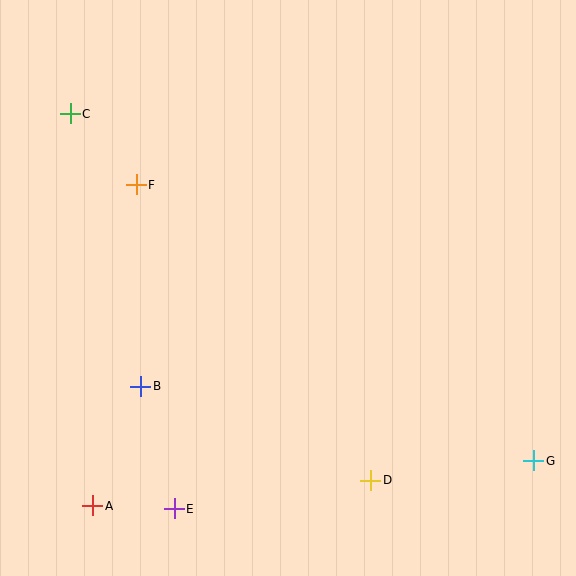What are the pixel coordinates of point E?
Point E is at (174, 509).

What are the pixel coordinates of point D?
Point D is at (371, 480).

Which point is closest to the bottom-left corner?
Point A is closest to the bottom-left corner.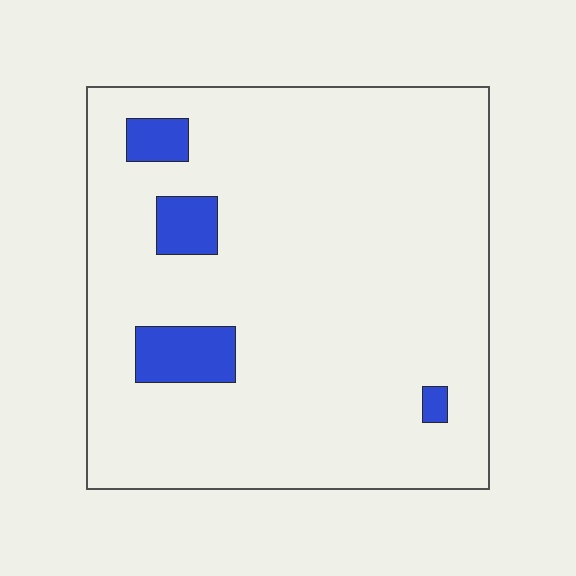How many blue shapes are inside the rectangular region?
4.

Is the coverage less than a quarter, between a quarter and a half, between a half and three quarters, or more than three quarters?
Less than a quarter.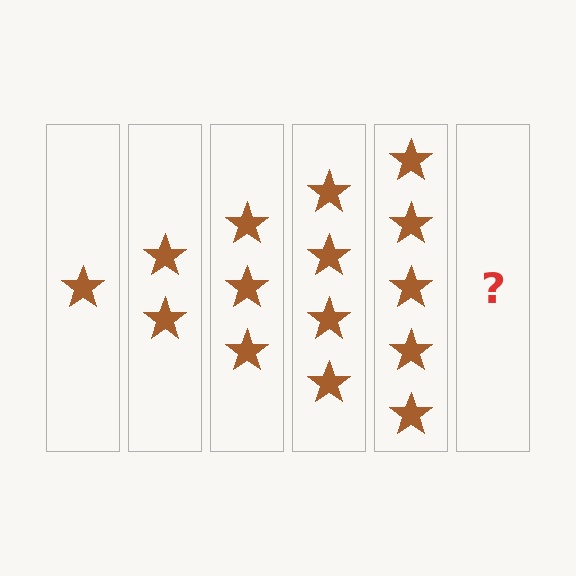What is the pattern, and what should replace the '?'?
The pattern is that each step adds one more star. The '?' should be 6 stars.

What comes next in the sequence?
The next element should be 6 stars.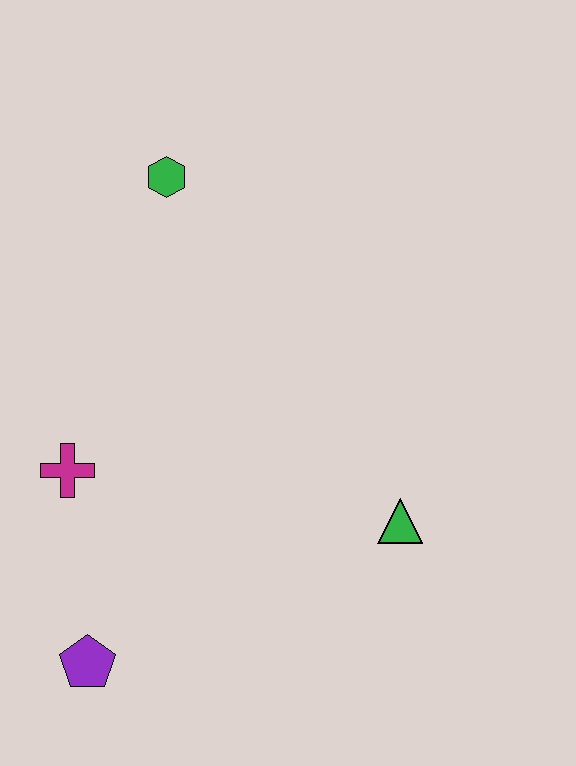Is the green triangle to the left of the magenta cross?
No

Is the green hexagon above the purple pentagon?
Yes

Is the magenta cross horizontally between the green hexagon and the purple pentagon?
No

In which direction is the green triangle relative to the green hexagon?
The green triangle is below the green hexagon.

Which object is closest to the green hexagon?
The magenta cross is closest to the green hexagon.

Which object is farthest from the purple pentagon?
The green hexagon is farthest from the purple pentagon.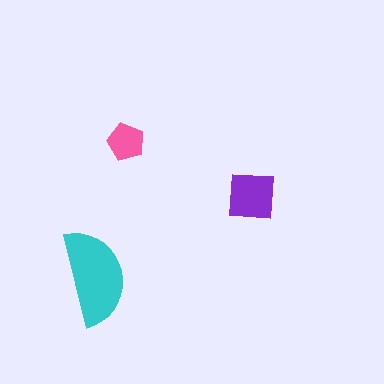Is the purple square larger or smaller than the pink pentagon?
Larger.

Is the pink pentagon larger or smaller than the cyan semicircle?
Smaller.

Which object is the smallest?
The pink pentagon.